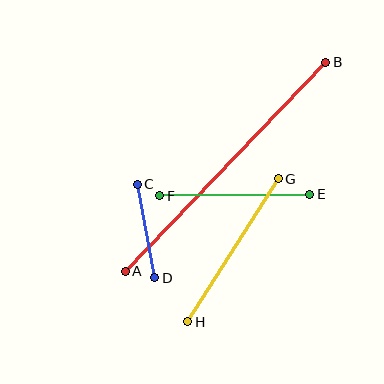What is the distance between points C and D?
The distance is approximately 95 pixels.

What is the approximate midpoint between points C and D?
The midpoint is at approximately (146, 231) pixels.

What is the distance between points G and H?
The distance is approximately 169 pixels.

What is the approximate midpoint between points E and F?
The midpoint is at approximately (235, 195) pixels.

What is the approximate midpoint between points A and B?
The midpoint is at approximately (226, 167) pixels.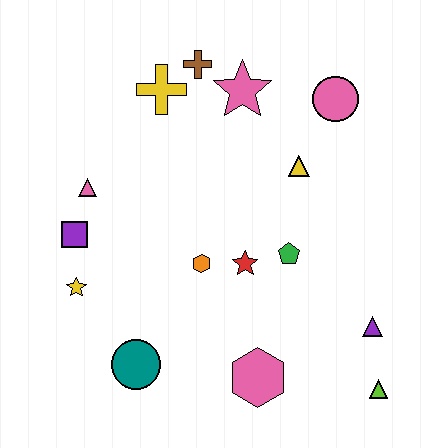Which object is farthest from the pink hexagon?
The brown cross is farthest from the pink hexagon.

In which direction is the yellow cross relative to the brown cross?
The yellow cross is to the left of the brown cross.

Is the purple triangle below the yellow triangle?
Yes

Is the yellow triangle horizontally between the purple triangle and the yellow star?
Yes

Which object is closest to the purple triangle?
The lime triangle is closest to the purple triangle.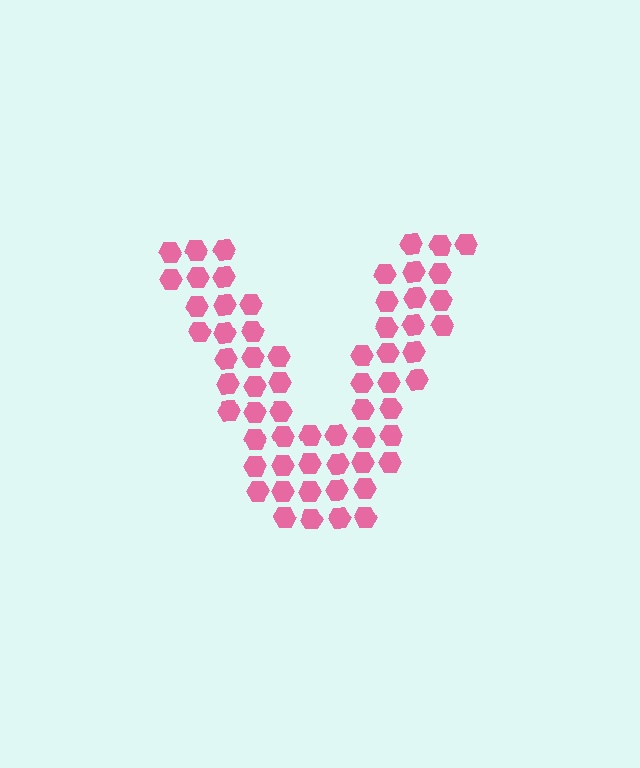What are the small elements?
The small elements are hexagons.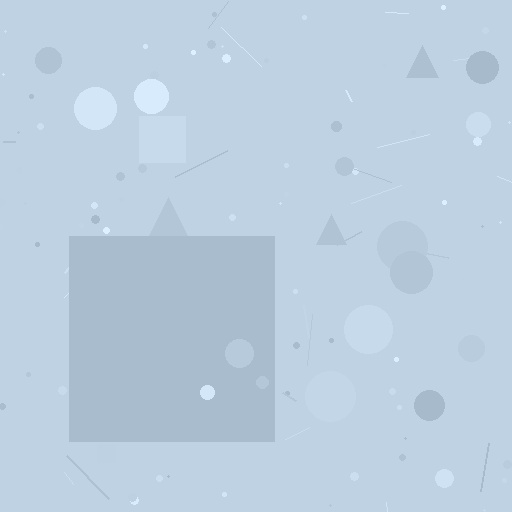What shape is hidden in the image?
A square is hidden in the image.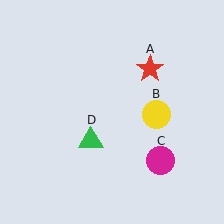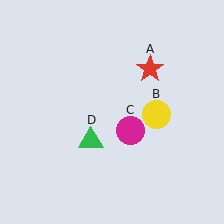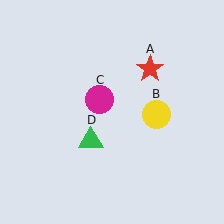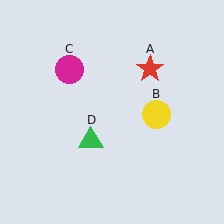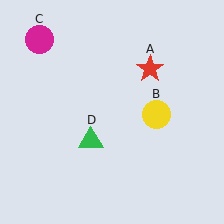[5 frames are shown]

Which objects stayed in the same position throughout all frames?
Red star (object A) and yellow circle (object B) and green triangle (object D) remained stationary.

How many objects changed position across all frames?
1 object changed position: magenta circle (object C).